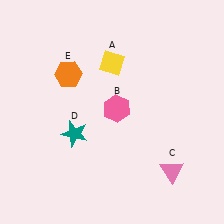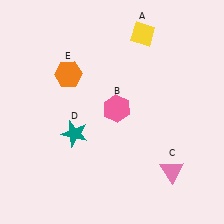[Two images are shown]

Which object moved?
The yellow diamond (A) moved right.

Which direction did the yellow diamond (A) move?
The yellow diamond (A) moved right.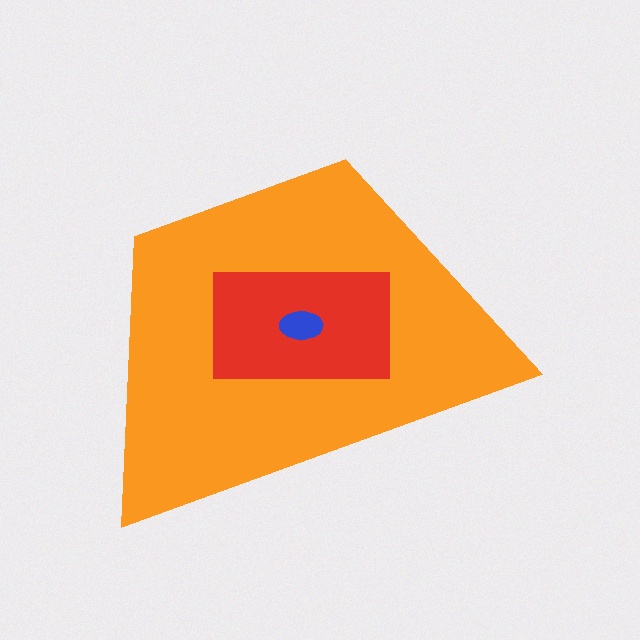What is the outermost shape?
The orange trapezoid.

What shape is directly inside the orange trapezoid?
The red rectangle.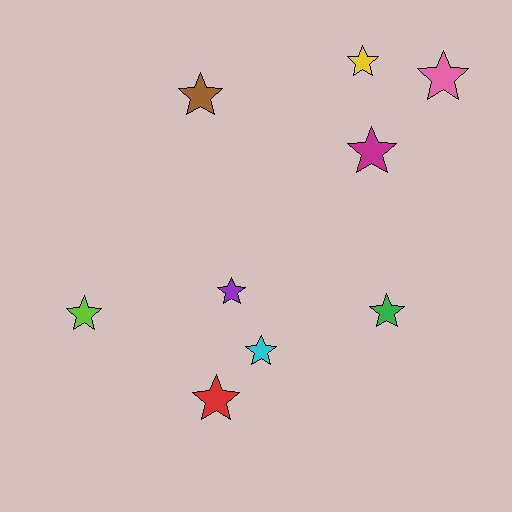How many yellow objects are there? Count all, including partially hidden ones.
There is 1 yellow object.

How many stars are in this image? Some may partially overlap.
There are 9 stars.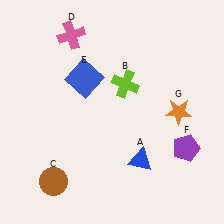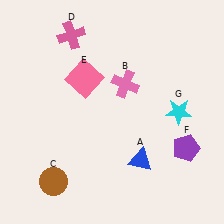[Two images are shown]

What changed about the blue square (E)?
In Image 1, E is blue. In Image 2, it changed to pink.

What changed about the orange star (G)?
In Image 1, G is orange. In Image 2, it changed to cyan.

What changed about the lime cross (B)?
In Image 1, B is lime. In Image 2, it changed to pink.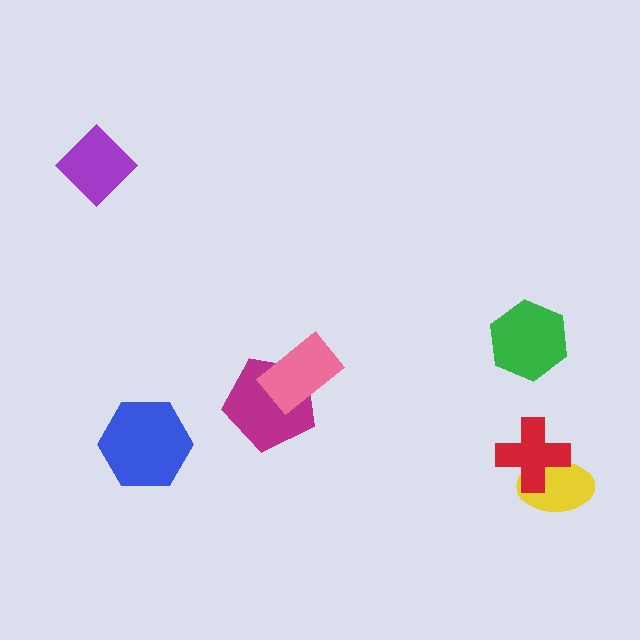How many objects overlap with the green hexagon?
0 objects overlap with the green hexagon.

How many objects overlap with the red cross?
1 object overlaps with the red cross.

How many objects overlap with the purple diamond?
0 objects overlap with the purple diamond.